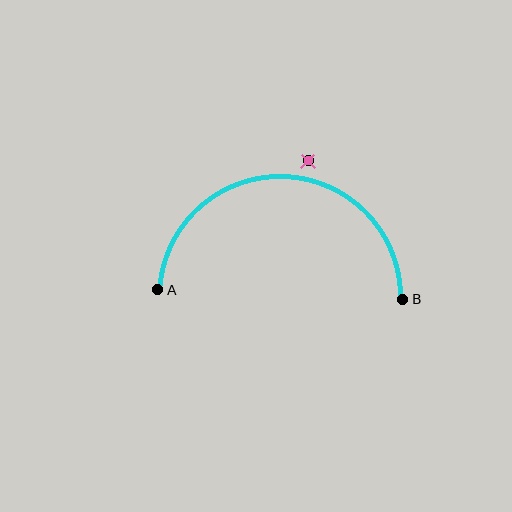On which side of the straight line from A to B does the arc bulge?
The arc bulges above the straight line connecting A and B.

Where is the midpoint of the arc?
The arc midpoint is the point on the curve farthest from the straight line joining A and B. It sits above that line.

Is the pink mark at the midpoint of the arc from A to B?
No — the pink mark does not lie on the arc at all. It sits slightly outside the curve.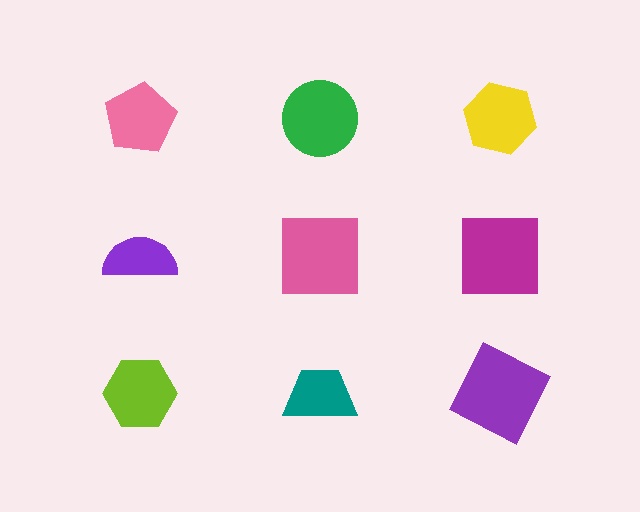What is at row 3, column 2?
A teal trapezoid.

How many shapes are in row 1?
3 shapes.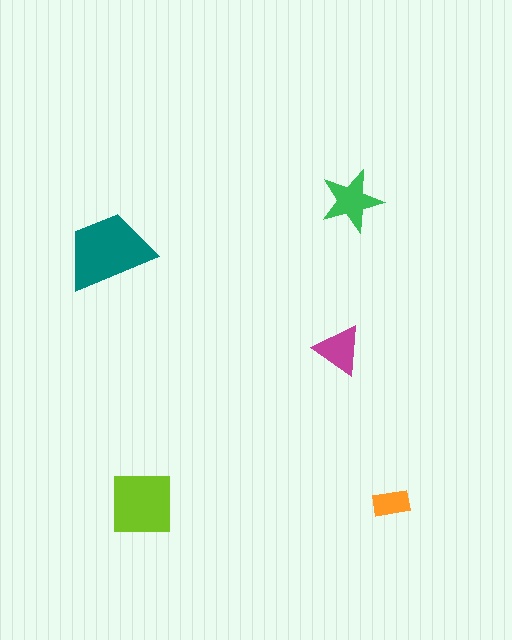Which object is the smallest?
The orange rectangle.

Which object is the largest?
The teal trapezoid.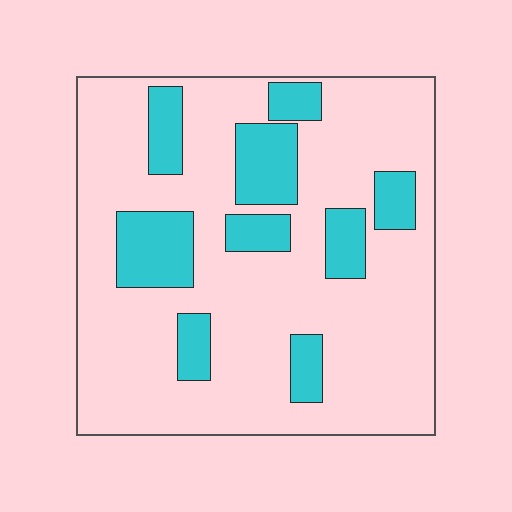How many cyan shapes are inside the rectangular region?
9.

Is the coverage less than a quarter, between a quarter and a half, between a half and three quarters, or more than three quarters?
Less than a quarter.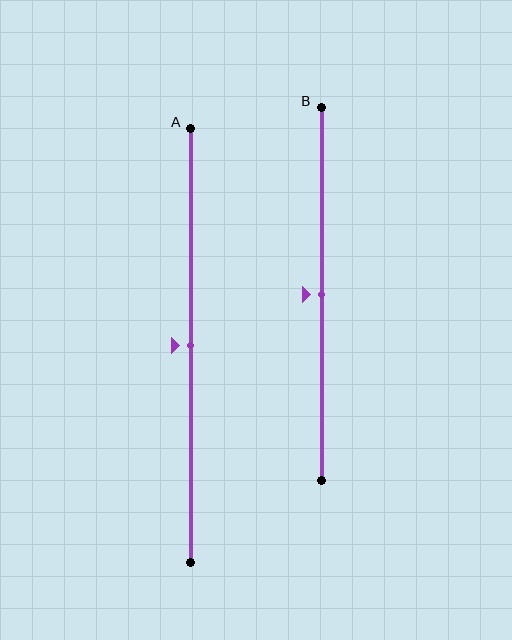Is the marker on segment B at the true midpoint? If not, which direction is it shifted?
Yes, the marker on segment B is at the true midpoint.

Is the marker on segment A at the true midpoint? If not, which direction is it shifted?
Yes, the marker on segment A is at the true midpoint.